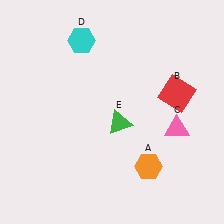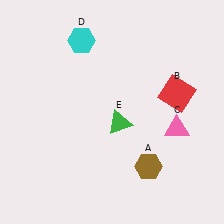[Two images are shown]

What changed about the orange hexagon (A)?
In Image 1, A is orange. In Image 2, it changed to brown.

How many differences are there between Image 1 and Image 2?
There is 1 difference between the two images.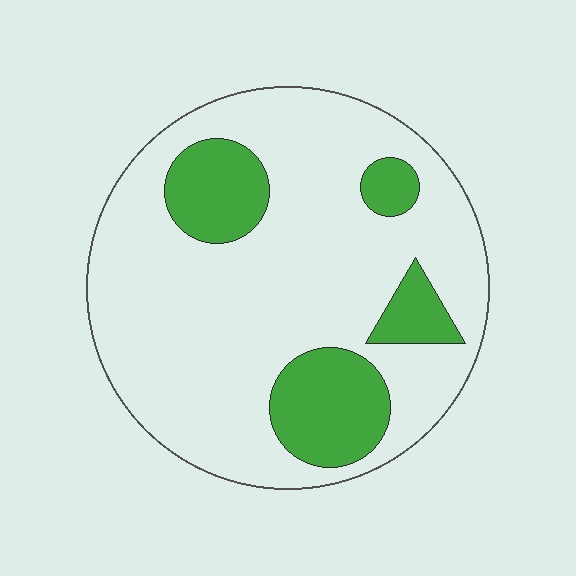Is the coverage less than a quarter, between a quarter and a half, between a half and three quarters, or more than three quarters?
Less than a quarter.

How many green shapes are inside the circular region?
4.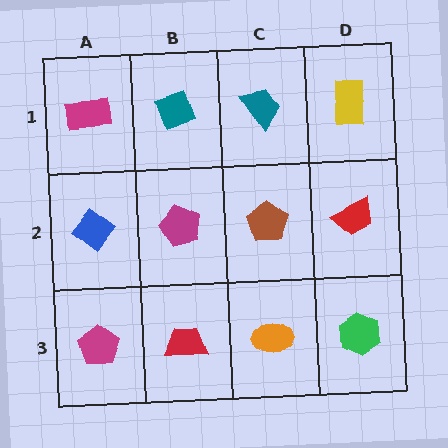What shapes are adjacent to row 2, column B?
A teal diamond (row 1, column B), a red trapezoid (row 3, column B), a blue diamond (row 2, column A), a brown pentagon (row 2, column C).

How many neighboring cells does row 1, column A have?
2.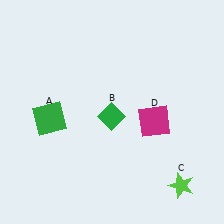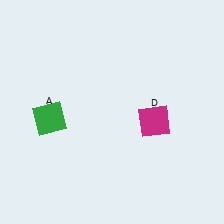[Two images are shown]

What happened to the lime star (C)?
The lime star (C) was removed in Image 2. It was in the bottom-right area of Image 1.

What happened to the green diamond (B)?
The green diamond (B) was removed in Image 2. It was in the bottom-left area of Image 1.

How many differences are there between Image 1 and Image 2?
There are 2 differences between the two images.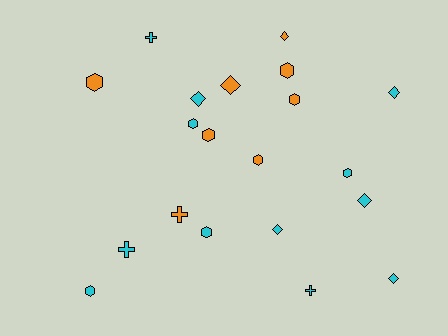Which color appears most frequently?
Cyan, with 12 objects.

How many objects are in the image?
There are 20 objects.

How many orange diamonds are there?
There are 2 orange diamonds.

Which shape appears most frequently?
Hexagon, with 9 objects.